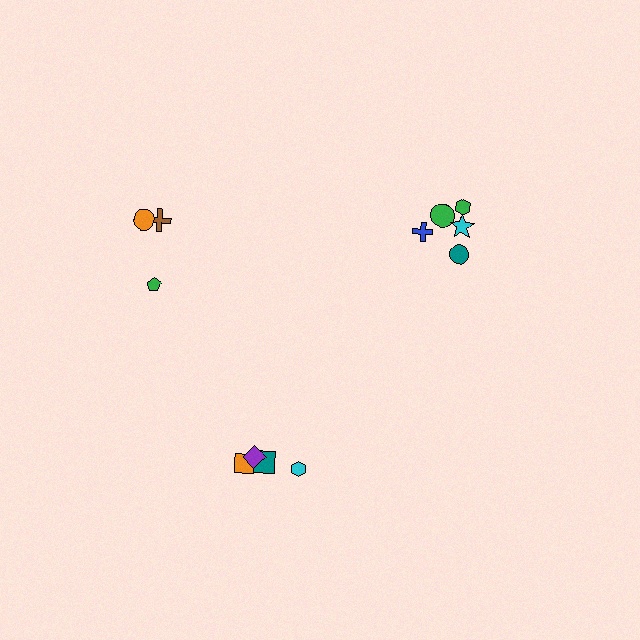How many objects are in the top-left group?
There are 3 objects.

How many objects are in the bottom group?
There are 4 objects.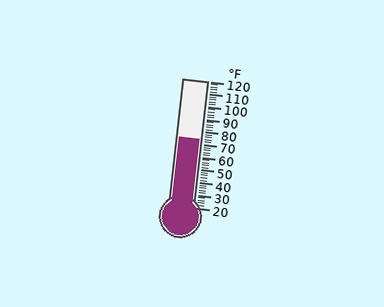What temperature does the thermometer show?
The thermometer shows approximately 74°F.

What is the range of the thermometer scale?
The thermometer scale ranges from 20°F to 120°F.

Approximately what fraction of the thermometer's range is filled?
The thermometer is filled to approximately 55% of its range.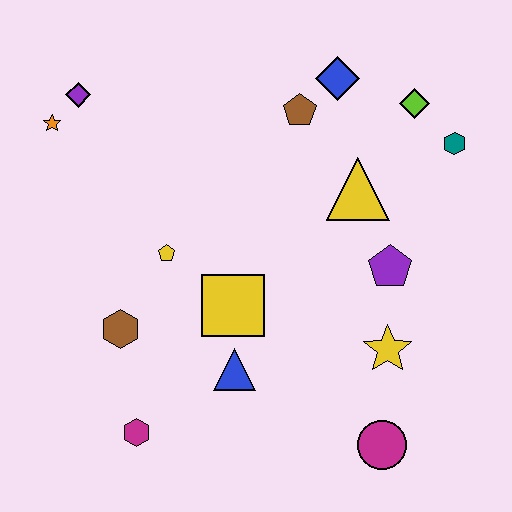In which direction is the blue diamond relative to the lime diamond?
The blue diamond is to the left of the lime diamond.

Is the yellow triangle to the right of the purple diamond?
Yes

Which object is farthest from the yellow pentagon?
The teal hexagon is farthest from the yellow pentagon.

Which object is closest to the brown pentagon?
The blue diamond is closest to the brown pentagon.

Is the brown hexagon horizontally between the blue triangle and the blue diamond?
No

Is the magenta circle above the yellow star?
No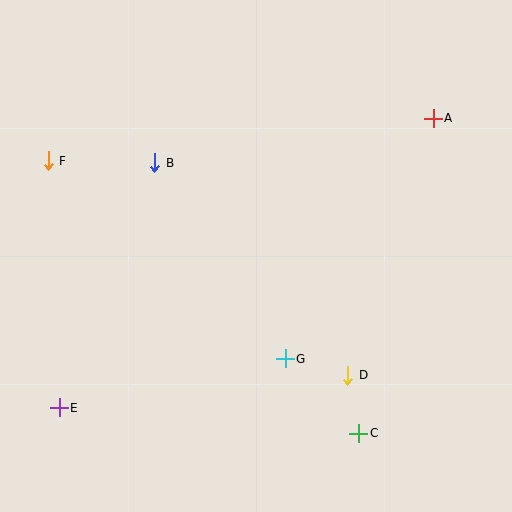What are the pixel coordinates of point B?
Point B is at (155, 163).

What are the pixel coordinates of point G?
Point G is at (285, 359).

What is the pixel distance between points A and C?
The distance between A and C is 324 pixels.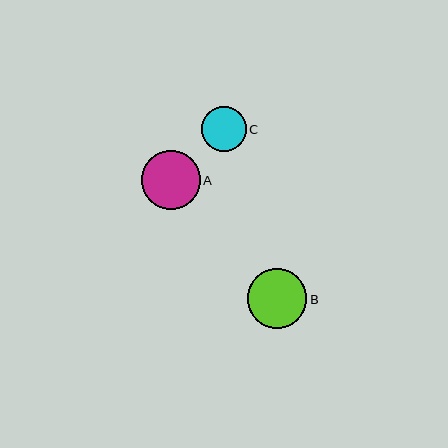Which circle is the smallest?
Circle C is the smallest with a size of approximately 45 pixels.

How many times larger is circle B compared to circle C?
Circle B is approximately 1.3 times the size of circle C.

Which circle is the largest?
Circle B is the largest with a size of approximately 60 pixels.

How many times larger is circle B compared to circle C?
Circle B is approximately 1.3 times the size of circle C.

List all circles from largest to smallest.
From largest to smallest: B, A, C.